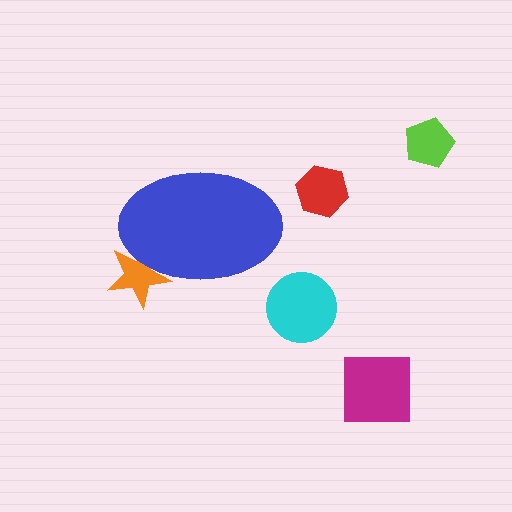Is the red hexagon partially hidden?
No, the red hexagon is fully visible.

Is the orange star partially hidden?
Yes, the orange star is partially hidden behind the blue ellipse.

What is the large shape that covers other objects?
A blue ellipse.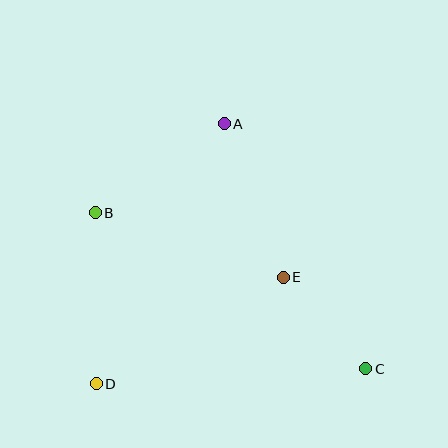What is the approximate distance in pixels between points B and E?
The distance between B and E is approximately 199 pixels.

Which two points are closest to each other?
Points C and E are closest to each other.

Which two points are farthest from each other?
Points B and C are farthest from each other.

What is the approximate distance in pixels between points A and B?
The distance between A and B is approximately 157 pixels.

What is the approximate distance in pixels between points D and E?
The distance between D and E is approximately 215 pixels.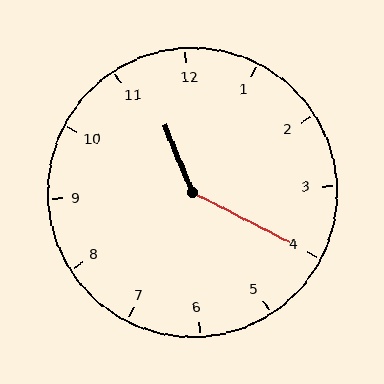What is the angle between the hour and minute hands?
Approximately 140 degrees.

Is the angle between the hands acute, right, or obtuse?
It is obtuse.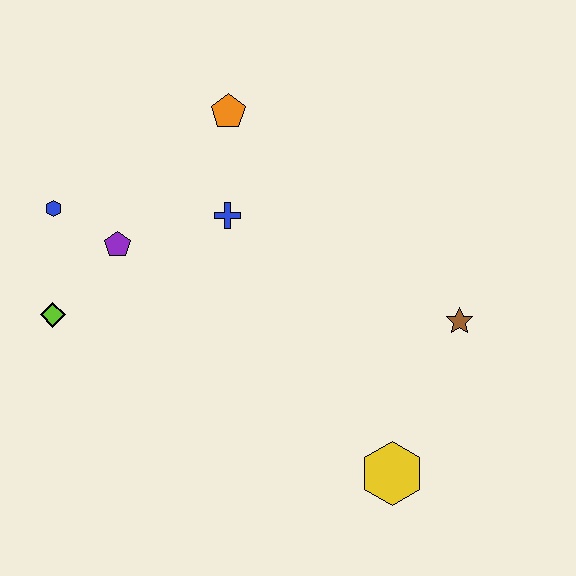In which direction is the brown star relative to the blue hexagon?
The brown star is to the right of the blue hexagon.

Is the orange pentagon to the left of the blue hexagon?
No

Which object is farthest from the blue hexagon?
The yellow hexagon is farthest from the blue hexagon.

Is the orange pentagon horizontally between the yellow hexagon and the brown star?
No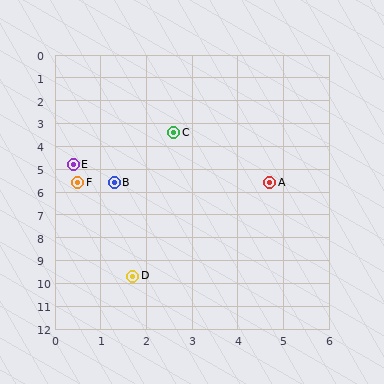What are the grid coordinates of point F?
Point F is at approximately (0.5, 5.6).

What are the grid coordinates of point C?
Point C is at approximately (2.6, 3.4).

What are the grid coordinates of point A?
Point A is at approximately (4.7, 5.6).